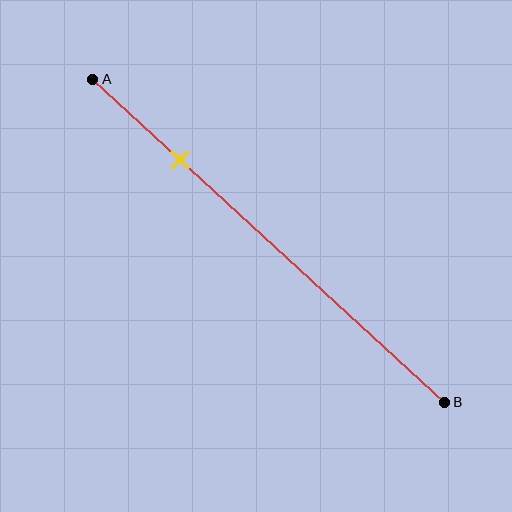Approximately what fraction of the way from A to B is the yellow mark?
The yellow mark is approximately 25% of the way from A to B.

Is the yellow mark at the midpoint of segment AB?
No, the mark is at about 25% from A, not at the 50% midpoint.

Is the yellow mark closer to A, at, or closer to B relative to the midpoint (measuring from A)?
The yellow mark is closer to point A than the midpoint of segment AB.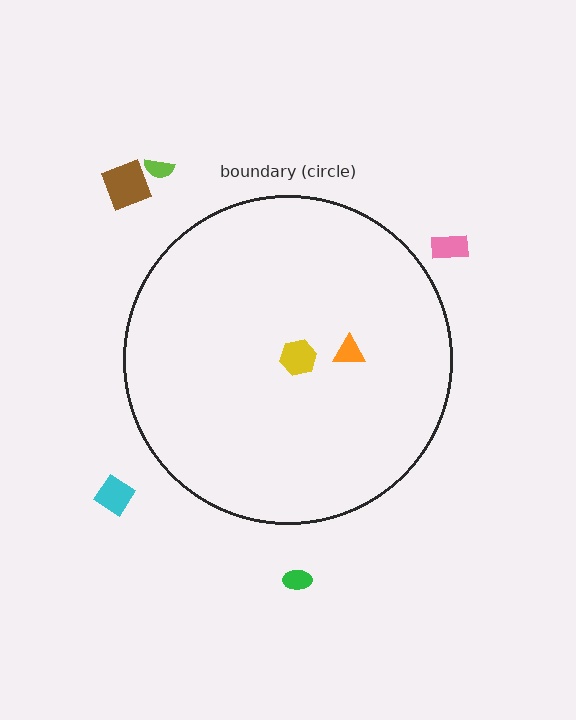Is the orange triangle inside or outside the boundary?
Inside.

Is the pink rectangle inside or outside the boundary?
Outside.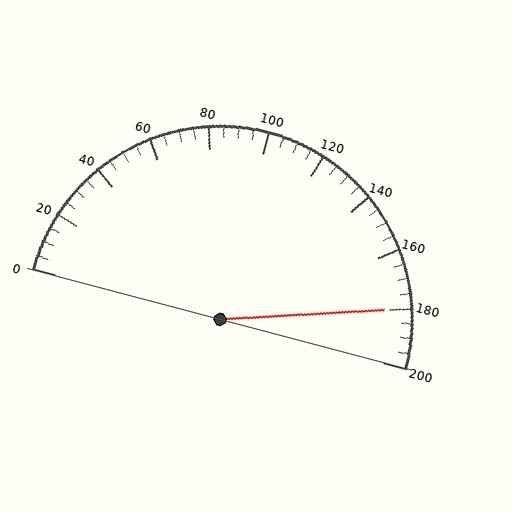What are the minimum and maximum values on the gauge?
The gauge ranges from 0 to 200.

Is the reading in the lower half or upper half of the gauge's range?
The reading is in the upper half of the range (0 to 200).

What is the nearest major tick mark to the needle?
The nearest major tick mark is 180.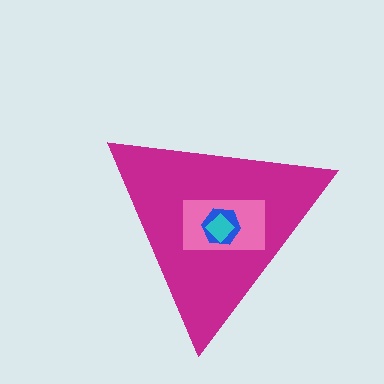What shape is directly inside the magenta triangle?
The pink rectangle.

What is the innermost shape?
The cyan diamond.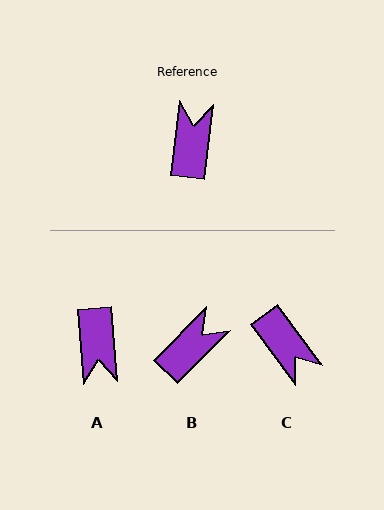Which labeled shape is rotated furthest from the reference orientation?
A, about 169 degrees away.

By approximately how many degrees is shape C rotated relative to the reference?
Approximately 137 degrees clockwise.